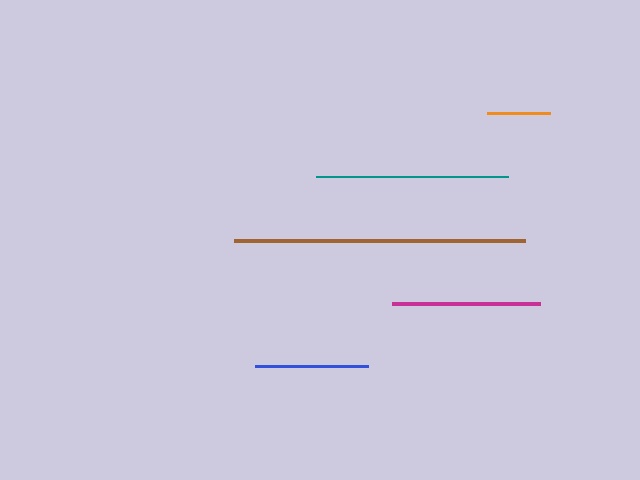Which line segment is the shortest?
The orange line is the shortest at approximately 63 pixels.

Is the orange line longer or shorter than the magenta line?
The magenta line is longer than the orange line.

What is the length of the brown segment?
The brown segment is approximately 291 pixels long.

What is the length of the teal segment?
The teal segment is approximately 192 pixels long.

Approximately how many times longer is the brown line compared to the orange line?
The brown line is approximately 4.6 times the length of the orange line.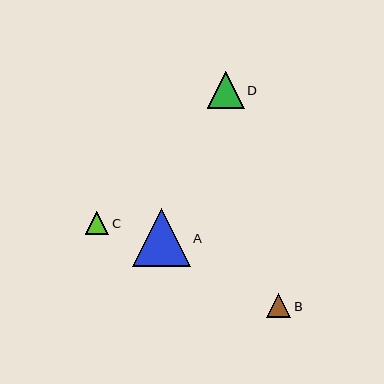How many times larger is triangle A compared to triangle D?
Triangle A is approximately 1.6 times the size of triangle D.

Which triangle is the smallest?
Triangle C is the smallest with a size of approximately 23 pixels.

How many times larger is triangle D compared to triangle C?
Triangle D is approximately 1.6 times the size of triangle C.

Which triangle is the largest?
Triangle A is the largest with a size of approximately 58 pixels.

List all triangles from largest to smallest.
From largest to smallest: A, D, B, C.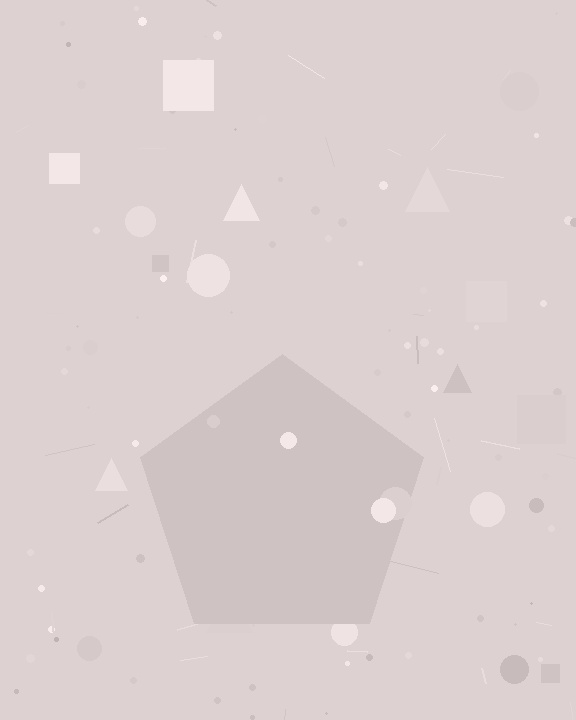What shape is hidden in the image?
A pentagon is hidden in the image.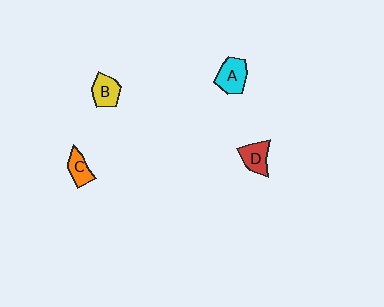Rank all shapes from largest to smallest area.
From largest to smallest: A (cyan), B (yellow), D (red), C (orange).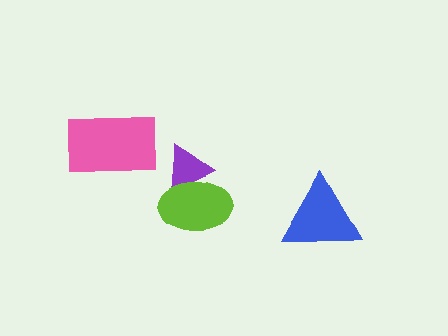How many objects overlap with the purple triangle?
1 object overlaps with the purple triangle.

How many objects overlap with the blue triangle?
0 objects overlap with the blue triangle.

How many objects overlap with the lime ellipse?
1 object overlaps with the lime ellipse.